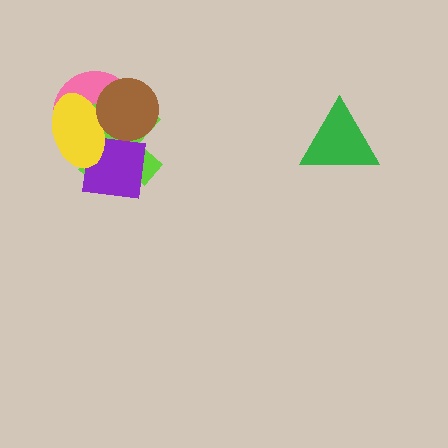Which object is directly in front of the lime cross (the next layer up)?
The purple square is directly in front of the lime cross.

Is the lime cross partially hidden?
Yes, it is partially covered by another shape.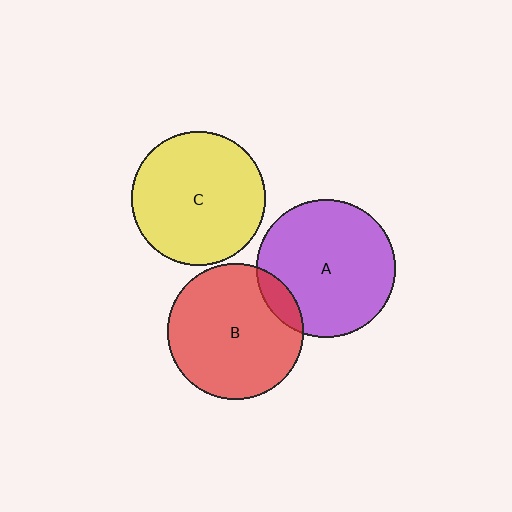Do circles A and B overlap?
Yes.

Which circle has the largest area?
Circle A (purple).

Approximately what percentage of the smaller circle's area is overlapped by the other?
Approximately 10%.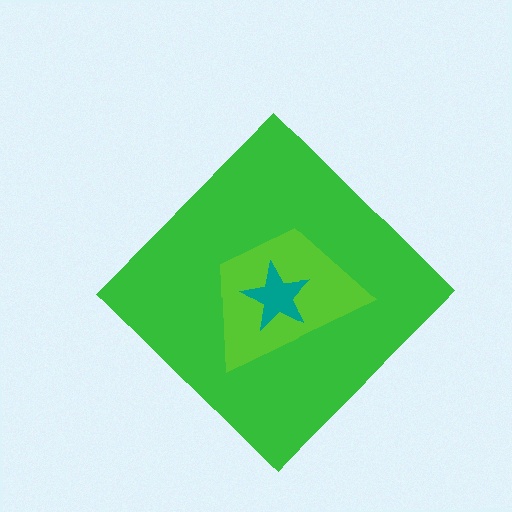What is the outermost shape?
The green diamond.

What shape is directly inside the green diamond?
The lime trapezoid.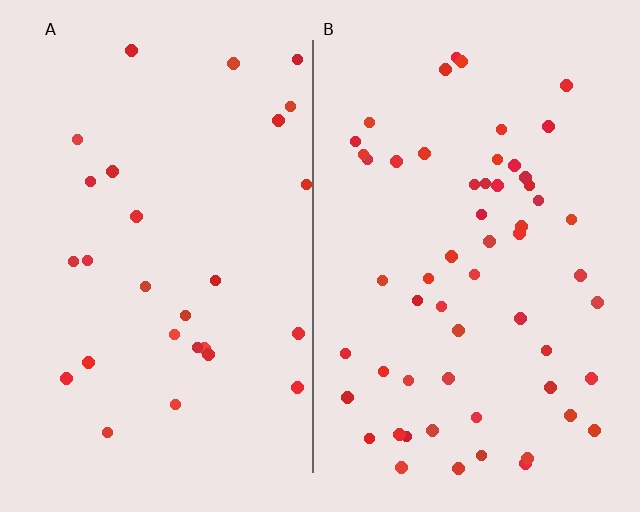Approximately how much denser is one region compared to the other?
Approximately 2.1× — region B over region A.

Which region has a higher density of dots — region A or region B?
B (the right).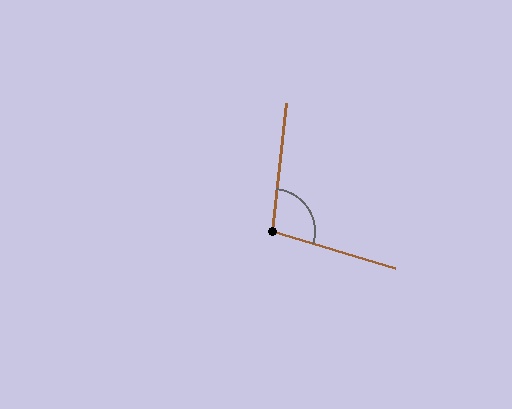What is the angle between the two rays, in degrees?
Approximately 100 degrees.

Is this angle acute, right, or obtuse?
It is obtuse.